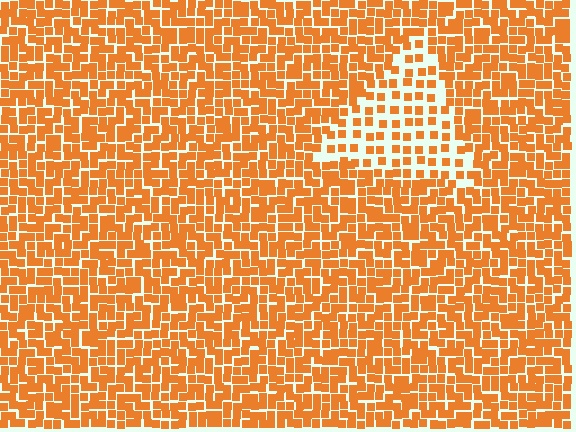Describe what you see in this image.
The image contains small orange elements arranged at two different densities. A triangle-shaped region is visible where the elements are less densely packed than the surrounding area.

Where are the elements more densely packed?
The elements are more densely packed outside the triangle boundary.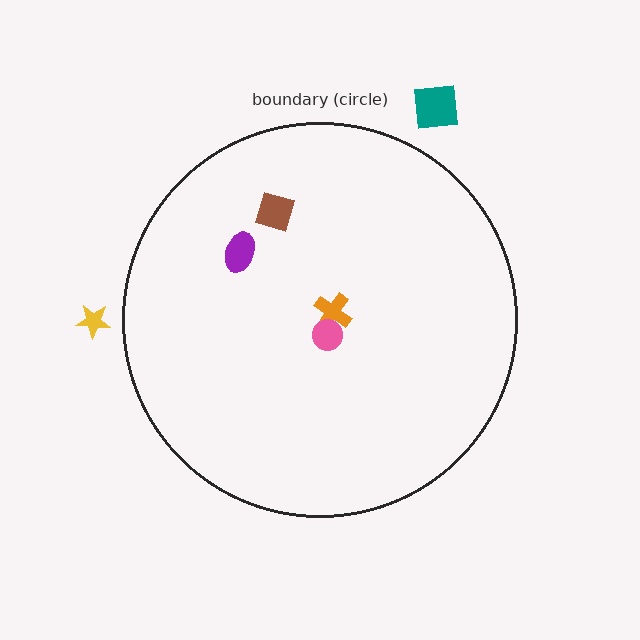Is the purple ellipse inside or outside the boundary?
Inside.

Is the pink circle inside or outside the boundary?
Inside.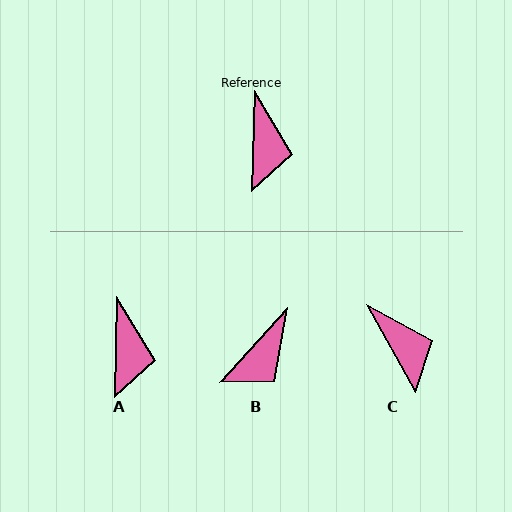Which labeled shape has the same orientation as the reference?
A.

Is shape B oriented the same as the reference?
No, it is off by about 41 degrees.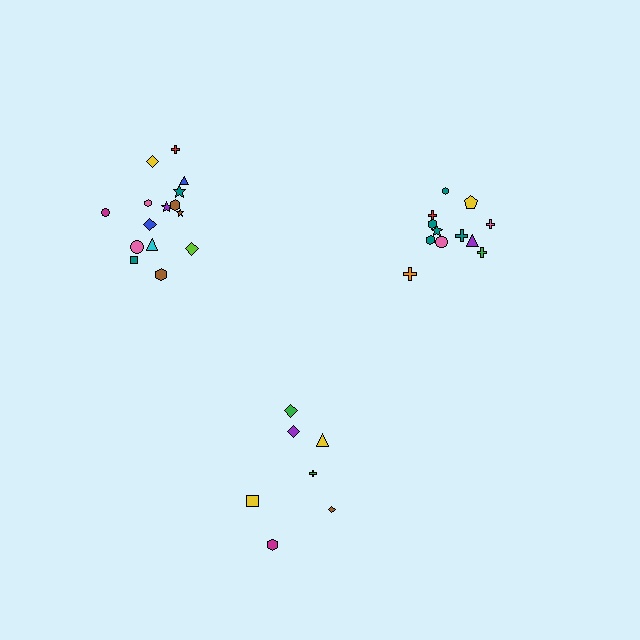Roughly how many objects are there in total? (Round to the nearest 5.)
Roughly 35 objects in total.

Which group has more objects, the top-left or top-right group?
The top-left group.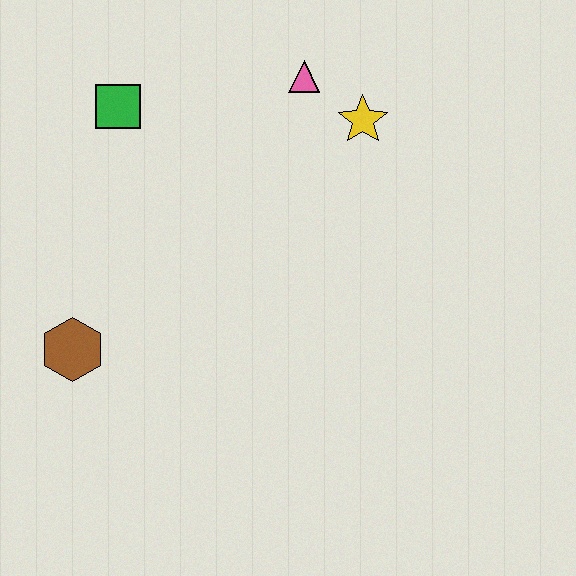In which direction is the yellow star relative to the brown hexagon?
The yellow star is to the right of the brown hexagon.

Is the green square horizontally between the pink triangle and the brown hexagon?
Yes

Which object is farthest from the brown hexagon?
The yellow star is farthest from the brown hexagon.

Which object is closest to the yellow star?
The pink triangle is closest to the yellow star.